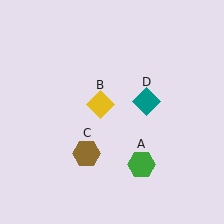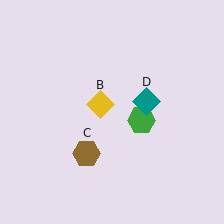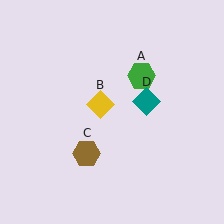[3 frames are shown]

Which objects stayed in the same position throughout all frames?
Yellow diamond (object B) and brown hexagon (object C) and teal diamond (object D) remained stationary.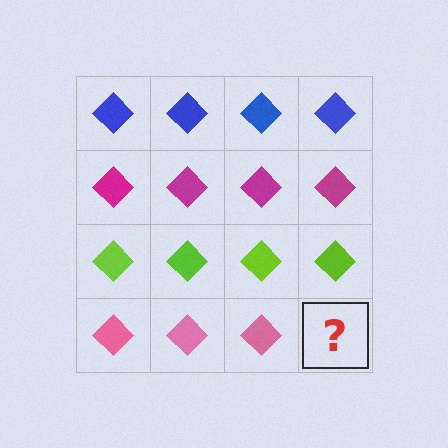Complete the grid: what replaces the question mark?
The question mark should be replaced with a pink diamond.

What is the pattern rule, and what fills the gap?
The rule is that each row has a consistent color. The gap should be filled with a pink diamond.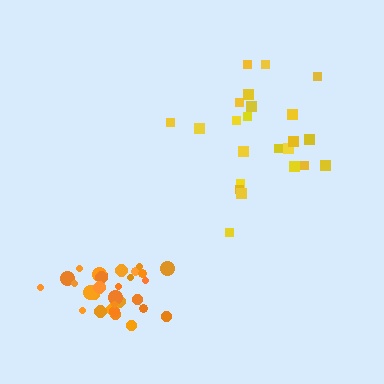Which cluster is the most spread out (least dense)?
Yellow.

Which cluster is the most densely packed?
Orange.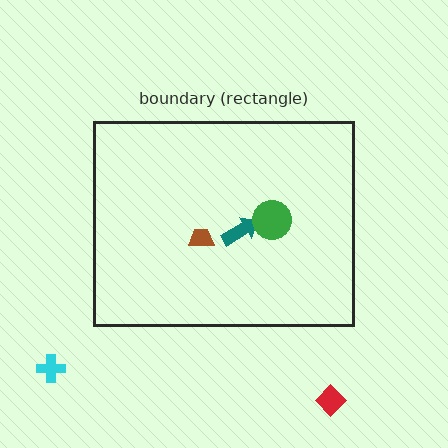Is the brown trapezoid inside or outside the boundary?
Inside.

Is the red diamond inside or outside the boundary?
Outside.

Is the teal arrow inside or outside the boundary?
Inside.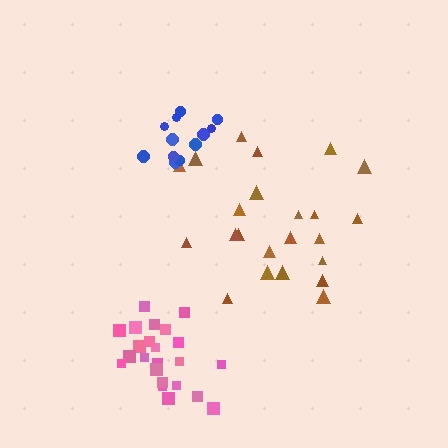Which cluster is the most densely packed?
Pink.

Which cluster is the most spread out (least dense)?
Brown.